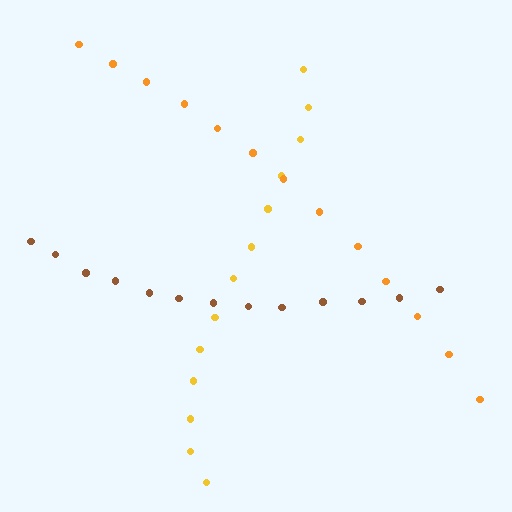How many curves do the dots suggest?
There are 3 distinct paths.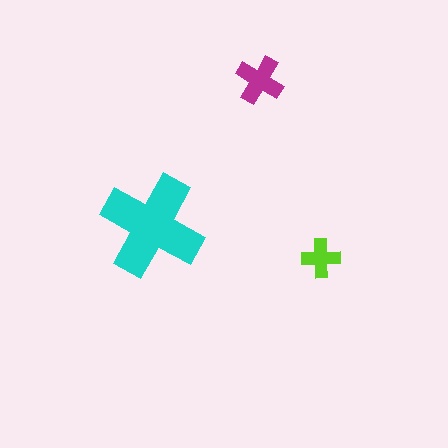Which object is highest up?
The magenta cross is topmost.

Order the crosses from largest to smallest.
the cyan one, the magenta one, the lime one.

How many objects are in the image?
There are 3 objects in the image.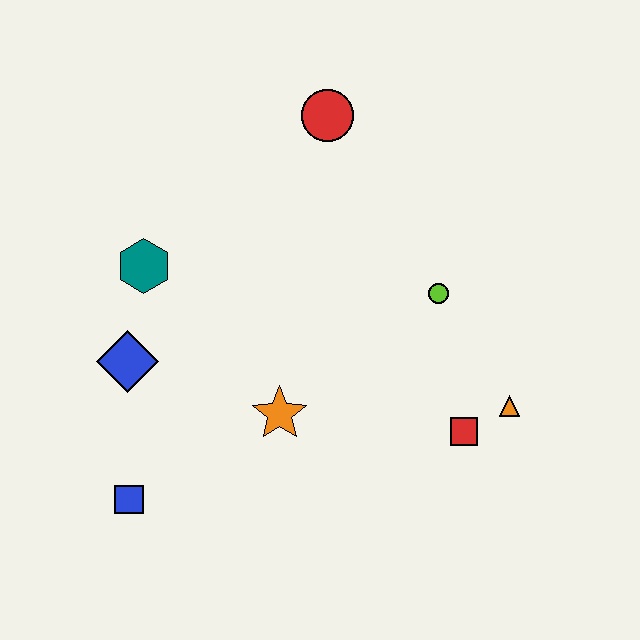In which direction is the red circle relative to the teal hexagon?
The red circle is to the right of the teal hexagon.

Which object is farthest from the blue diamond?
The orange triangle is farthest from the blue diamond.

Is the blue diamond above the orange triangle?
Yes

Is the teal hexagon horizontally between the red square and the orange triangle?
No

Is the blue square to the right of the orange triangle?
No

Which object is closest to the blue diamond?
The teal hexagon is closest to the blue diamond.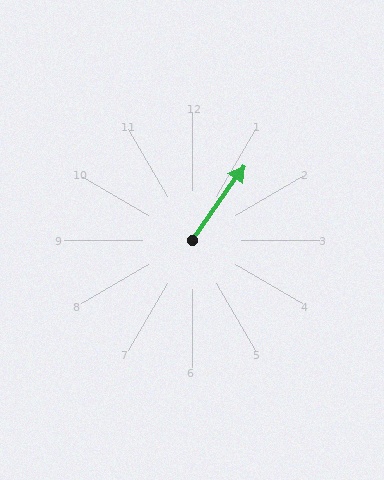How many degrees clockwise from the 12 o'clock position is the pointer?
Approximately 35 degrees.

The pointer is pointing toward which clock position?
Roughly 1 o'clock.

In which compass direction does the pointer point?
Northeast.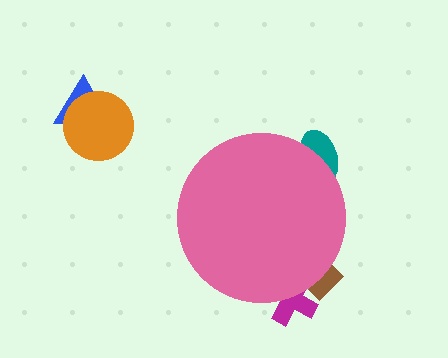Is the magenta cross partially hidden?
Yes, the magenta cross is partially hidden behind the pink circle.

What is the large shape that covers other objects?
A pink circle.